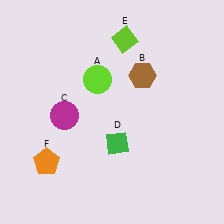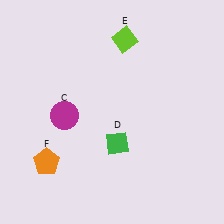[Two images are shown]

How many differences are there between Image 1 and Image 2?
There are 2 differences between the two images.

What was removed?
The brown hexagon (B), the lime circle (A) were removed in Image 2.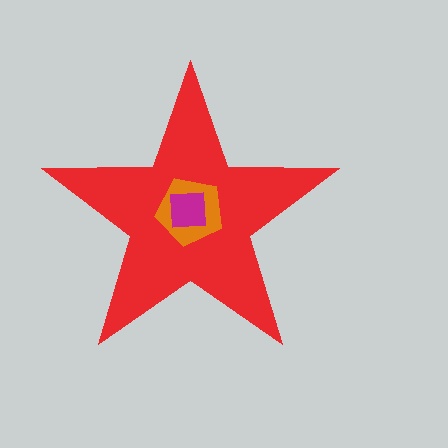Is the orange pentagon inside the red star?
Yes.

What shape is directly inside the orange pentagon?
The magenta square.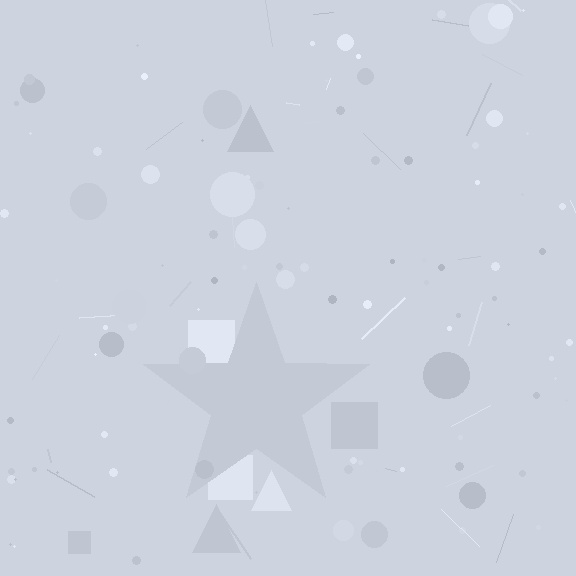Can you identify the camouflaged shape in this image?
The camouflaged shape is a star.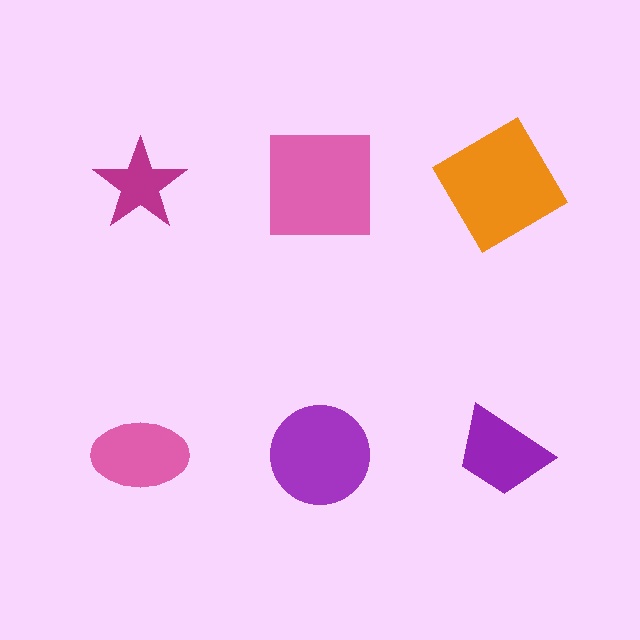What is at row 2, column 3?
A purple trapezoid.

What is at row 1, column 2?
A pink square.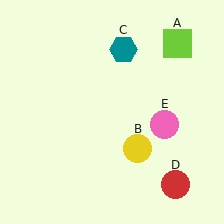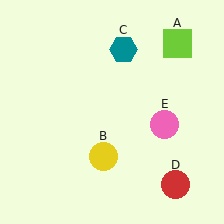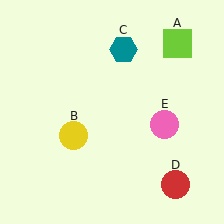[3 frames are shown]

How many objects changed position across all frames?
1 object changed position: yellow circle (object B).